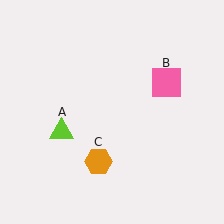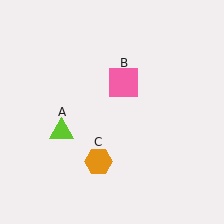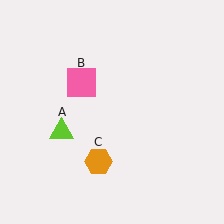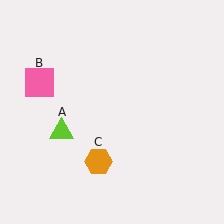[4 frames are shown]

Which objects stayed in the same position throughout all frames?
Lime triangle (object A) and orange hexagon (object C) remained stationary.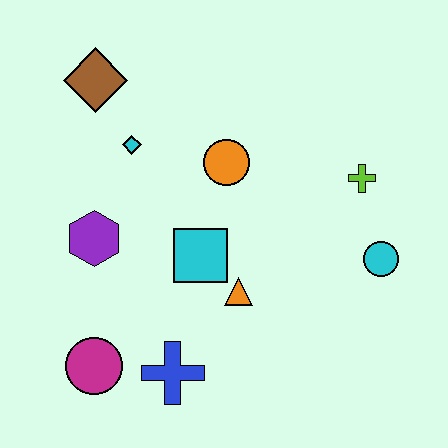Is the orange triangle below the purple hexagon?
Yes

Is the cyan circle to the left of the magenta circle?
No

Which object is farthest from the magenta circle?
The lime cross is farthest from the magenta circle.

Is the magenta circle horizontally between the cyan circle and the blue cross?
No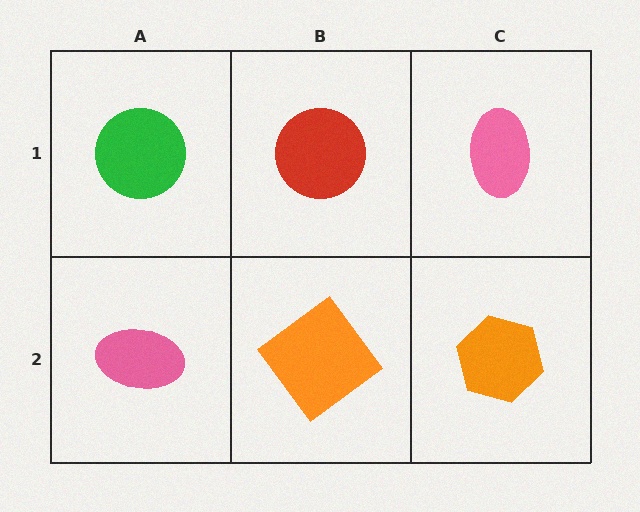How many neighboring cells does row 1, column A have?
2.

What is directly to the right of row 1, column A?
A red circle.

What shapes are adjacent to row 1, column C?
An orange hexagon (row 2, column C), a red circle (row 1, column B).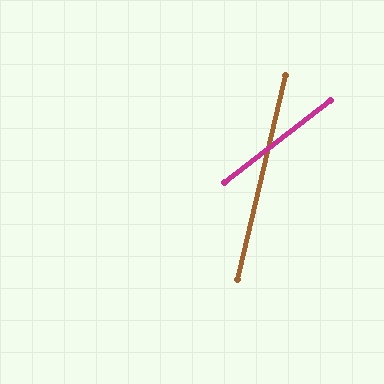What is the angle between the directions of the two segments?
Approximately 39 degrees.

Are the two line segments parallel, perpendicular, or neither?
Neither parallel nor perpendicular — they differ by about 39°.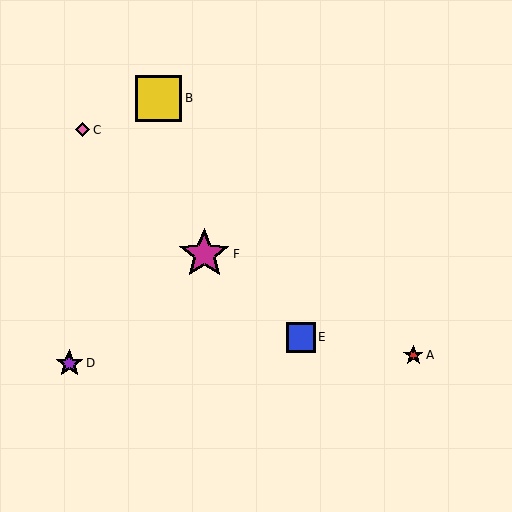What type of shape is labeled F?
Shape F is a magenta star.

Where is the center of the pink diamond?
The center of the pink diamond is at (83, 130).